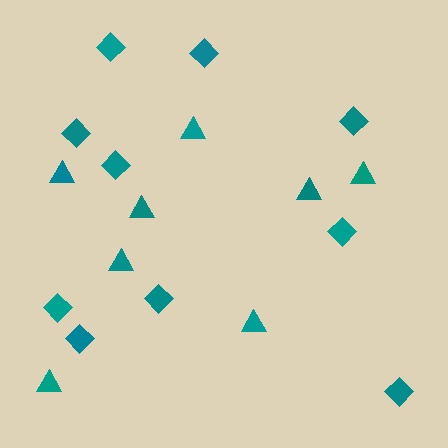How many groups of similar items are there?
There are 2 groups: one group of triangles (8) and one group of diamonds (10).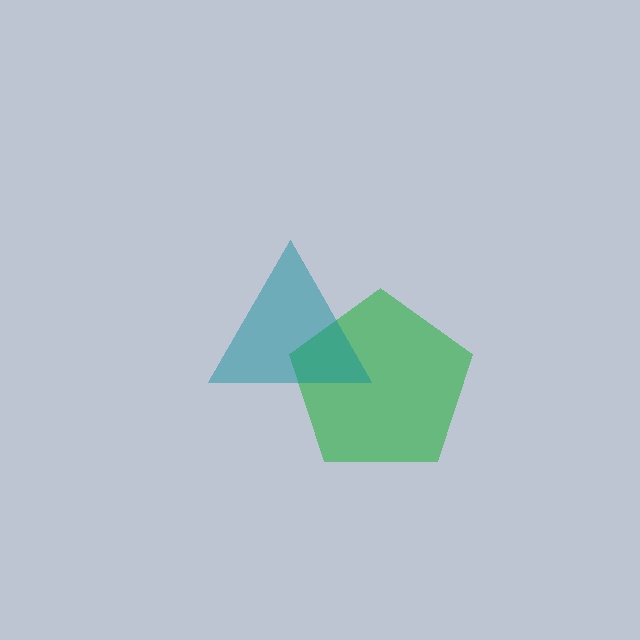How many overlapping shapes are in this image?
There are 2 overlapping shapes in the image.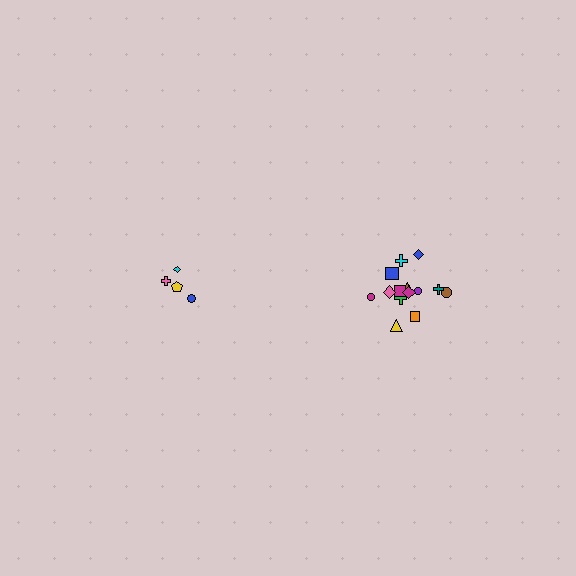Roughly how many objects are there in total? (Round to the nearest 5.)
Roughly 20 objects in total.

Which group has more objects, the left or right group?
The right group.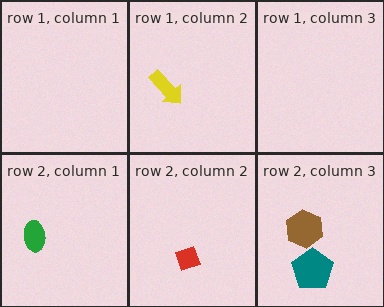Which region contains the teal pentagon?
The row 2, column 3 region.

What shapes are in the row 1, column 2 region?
The yellow arrow.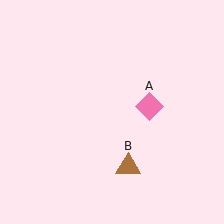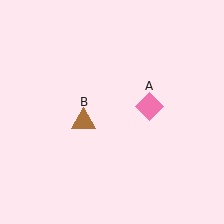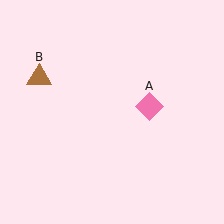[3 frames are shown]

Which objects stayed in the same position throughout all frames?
Pink diamond (object A) remained stationary.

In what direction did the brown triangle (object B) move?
The brown triangle (object B) moved up and to the left.